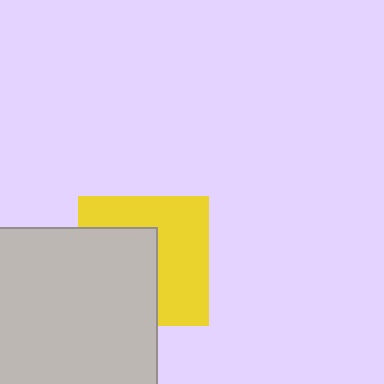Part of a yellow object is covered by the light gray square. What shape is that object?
It is a square.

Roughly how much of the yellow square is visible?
About half of it is visible (roughly 54%).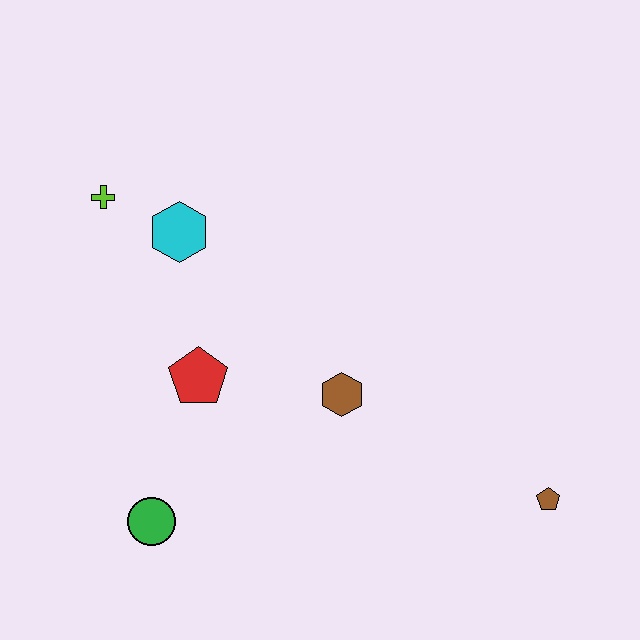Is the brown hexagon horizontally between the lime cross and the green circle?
No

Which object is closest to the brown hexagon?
The red pentagon is closest to the brown hexagon.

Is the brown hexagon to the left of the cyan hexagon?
No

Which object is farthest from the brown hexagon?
The lime cross is farthest from the brown hexagon.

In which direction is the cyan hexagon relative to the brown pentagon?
The cyan hexagon is to the left of the brown pentagon.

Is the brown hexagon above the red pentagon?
No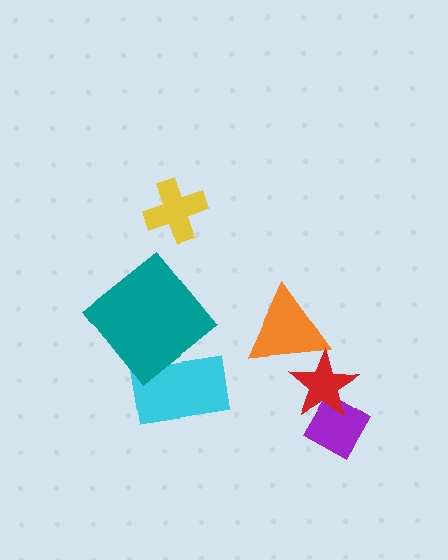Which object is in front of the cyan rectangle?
The teal diamond is in front of the cyan rectangle.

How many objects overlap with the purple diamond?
1 object overlaps with the purple diamond.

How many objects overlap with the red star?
2 objects overlap with the red star.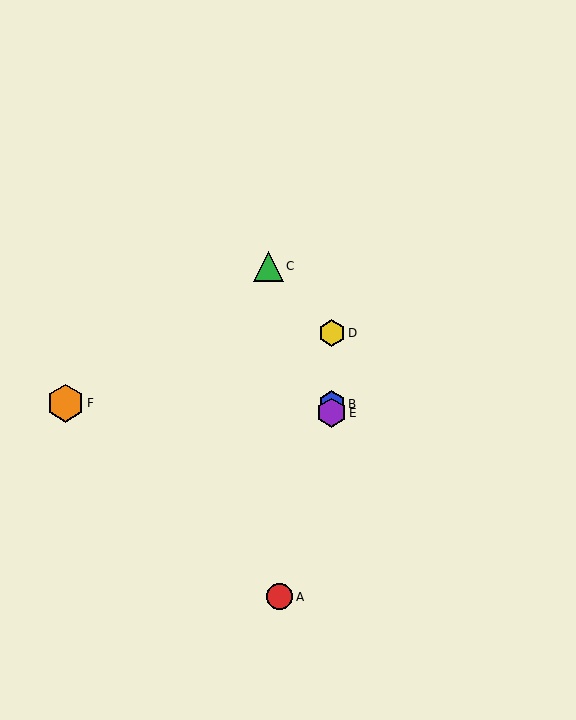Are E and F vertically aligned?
No, E is at x≈332 and F is at x≈66.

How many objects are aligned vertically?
3 objects (B, D, E) are aligned vertically.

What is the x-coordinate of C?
Object C is at x≈268.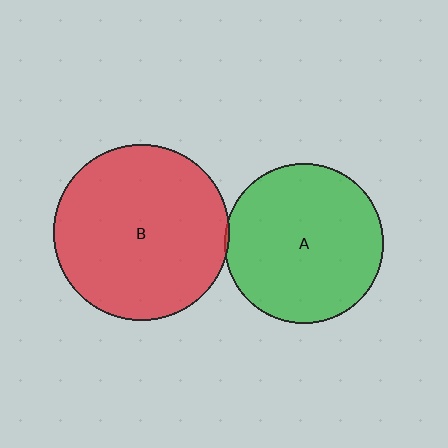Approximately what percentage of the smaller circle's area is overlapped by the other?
Approximately 5%.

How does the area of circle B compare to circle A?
Approximately 1.2 times.